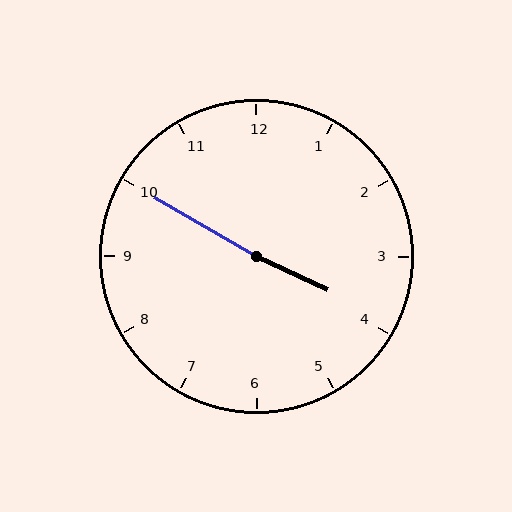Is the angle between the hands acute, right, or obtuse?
It is obtuse.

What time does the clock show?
3:50.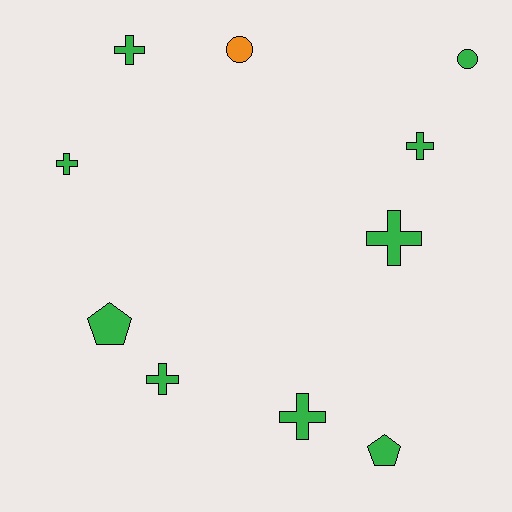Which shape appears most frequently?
Cross, with 6 objects.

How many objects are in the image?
There are 10 objects.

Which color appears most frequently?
Green, with 9 objects.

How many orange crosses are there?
There are no orange crosses.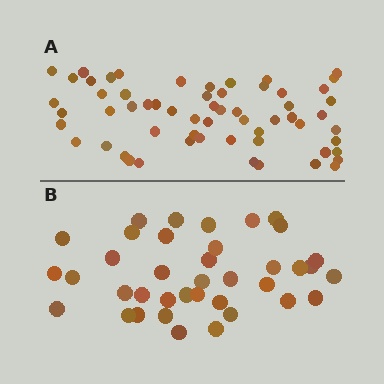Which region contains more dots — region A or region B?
Region A (the top region) has more dots.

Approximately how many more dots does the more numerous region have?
Region A has approximately 20 more dots than region B.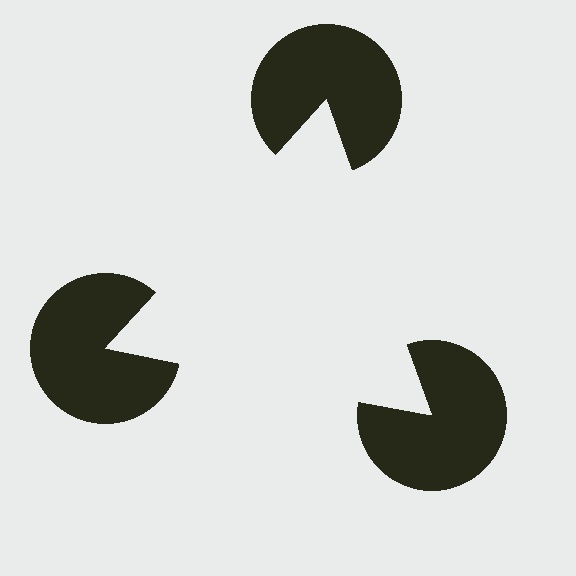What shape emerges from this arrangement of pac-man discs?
An illusory triangle — its edges are inferred from the aligned wedge cuts in the pac-man discs, not physically drawn.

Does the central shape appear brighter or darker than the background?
It typically appears slightly brighter than the background, even though no actual brightness change is drawn.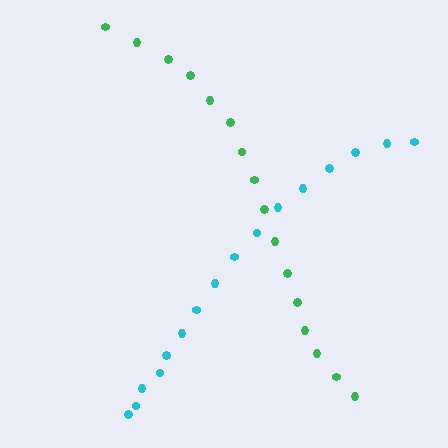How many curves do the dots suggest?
There are 2 distinct paths.